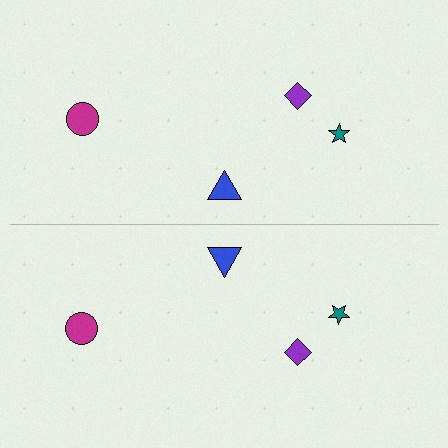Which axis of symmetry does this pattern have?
The pattern has a horizontal axis of symmetry running through the center of the image.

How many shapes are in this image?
There are 8 shapes in this image.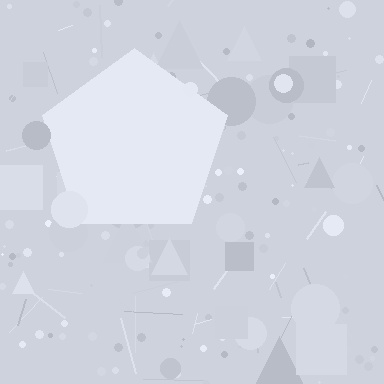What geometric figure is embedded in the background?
A pentagon is embedded in the background.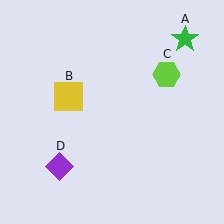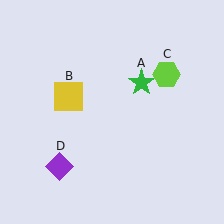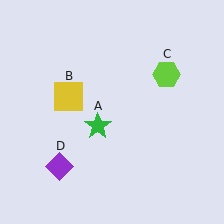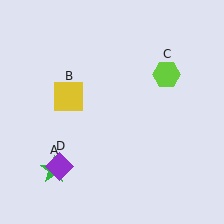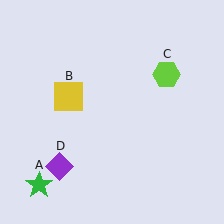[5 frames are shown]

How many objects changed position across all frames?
1 object changed position: green star (object A).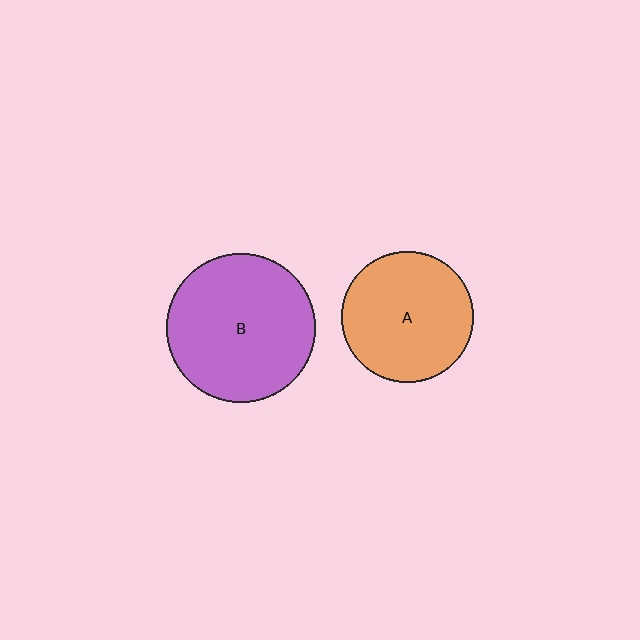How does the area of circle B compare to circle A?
Approximately 1.3 times.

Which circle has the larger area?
Circle B (purple).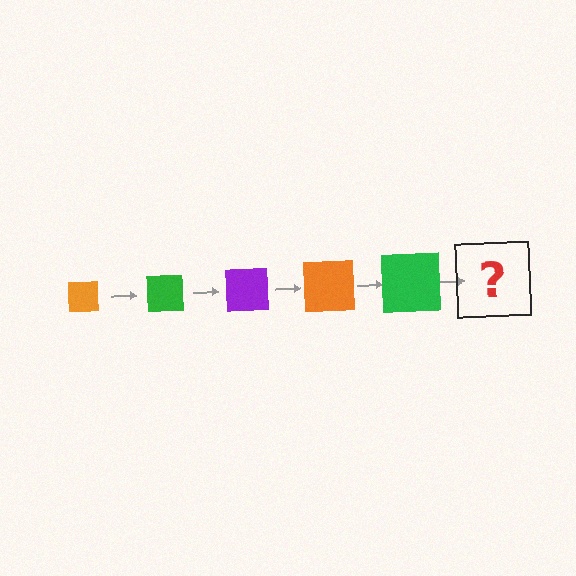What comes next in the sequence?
The next element should be a purple square, larger than the previous one.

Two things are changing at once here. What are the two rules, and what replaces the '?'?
The two rules are that the square grows larger each step and the color cycles through orange, green, and purple. The '?' should be a purple square, larger than the previous one.